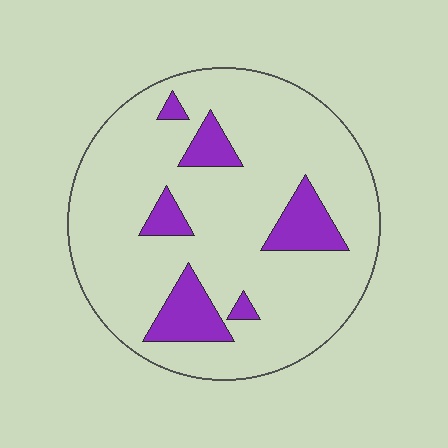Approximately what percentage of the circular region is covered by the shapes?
Approximately 15%.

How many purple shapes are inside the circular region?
6.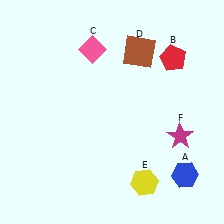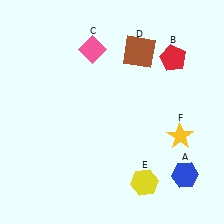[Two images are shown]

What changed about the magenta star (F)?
In Image 1, F is magenta. In Image 2, it changed to yellow.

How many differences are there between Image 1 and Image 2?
There is 1 difference between the two images.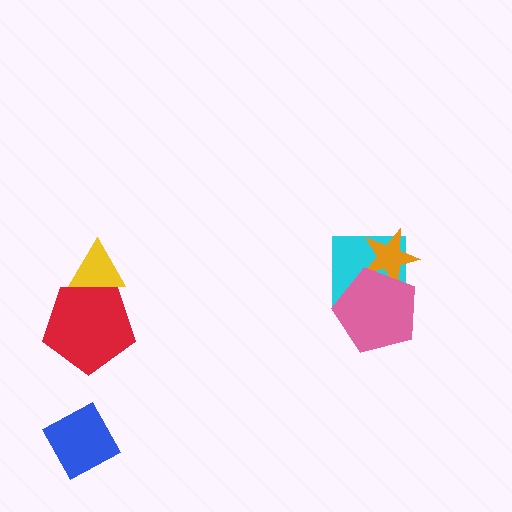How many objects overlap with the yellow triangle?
1 object overlaps with the yellow triangle.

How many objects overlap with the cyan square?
2 objects overlap with the cyan square.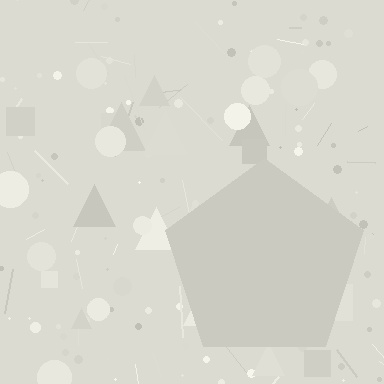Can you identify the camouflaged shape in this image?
The camouflaged shape is a pentagon.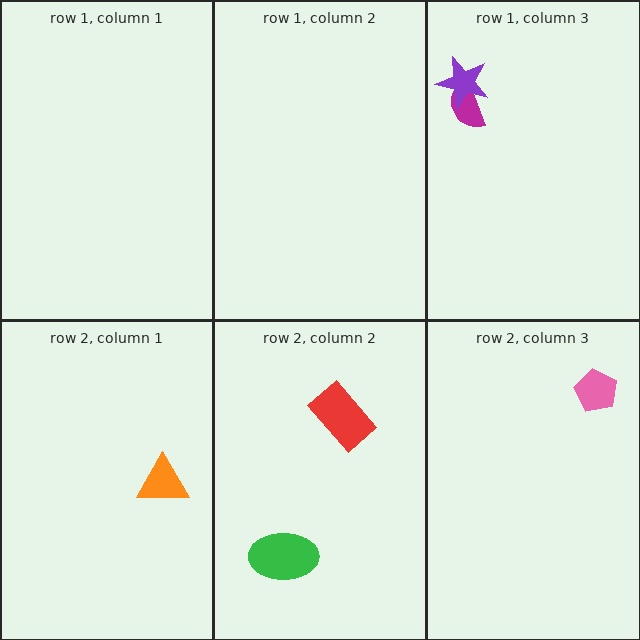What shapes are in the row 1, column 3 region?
The magenta semicircle, the purple star.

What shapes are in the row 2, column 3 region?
The pink pentagon.